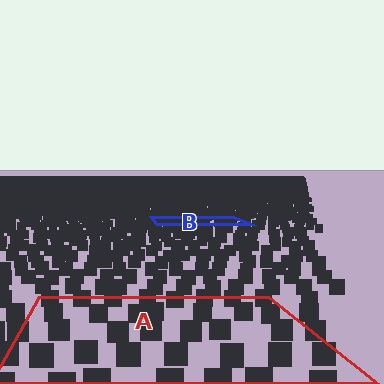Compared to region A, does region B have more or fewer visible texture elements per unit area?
Region B has more texture elements per unit area — they are packed more densely because it is farther away.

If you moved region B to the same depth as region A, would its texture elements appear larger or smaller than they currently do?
They would appear larger. At a closer depth, the same texture elements are projected at a bigger on-screen size.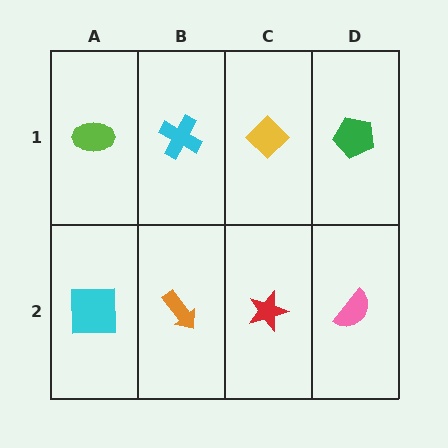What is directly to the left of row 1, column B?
A lime ellipse.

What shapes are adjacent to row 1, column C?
A red star (row 2, column C), a cyan cross (row 1, column B), a green pentagon (row 1, column D).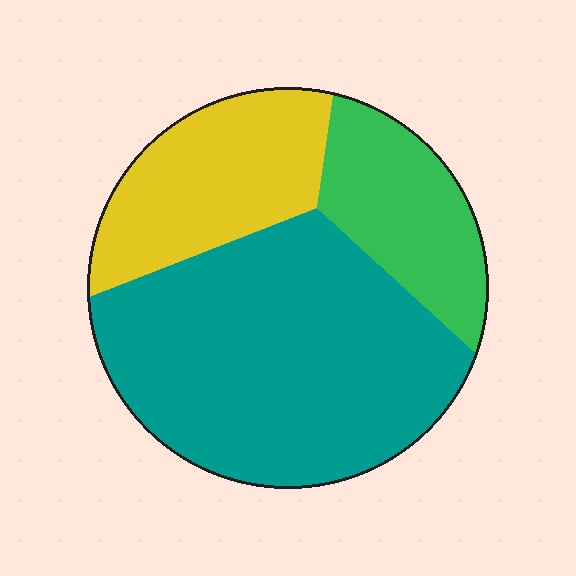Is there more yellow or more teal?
Teal.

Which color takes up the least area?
Green, at roughly 20%.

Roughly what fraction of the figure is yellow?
Yellow covers roughly 25% of the figure.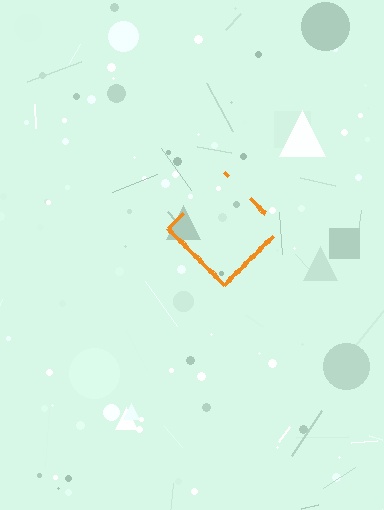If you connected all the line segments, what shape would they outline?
They would outline a diamond.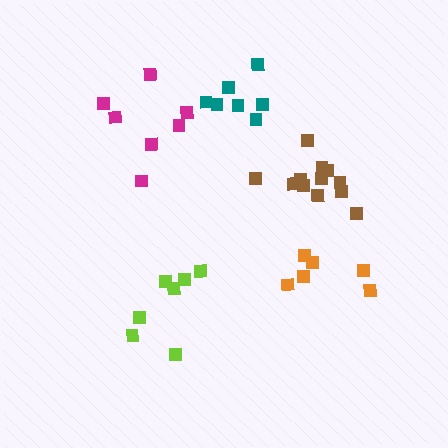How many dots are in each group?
Group 1: 7 dots, Group 2: 12 dots, Group 3: 7 dots, Group 4: 7 dots, Group 5: 6 dots (39 total).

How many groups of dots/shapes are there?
There are 5 groups.